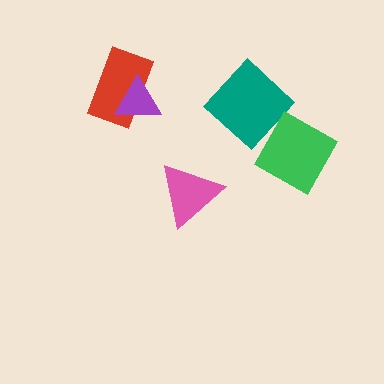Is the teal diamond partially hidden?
Yes, it is partially covered by another shape.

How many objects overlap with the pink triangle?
0 objects overlap with the pink triangle.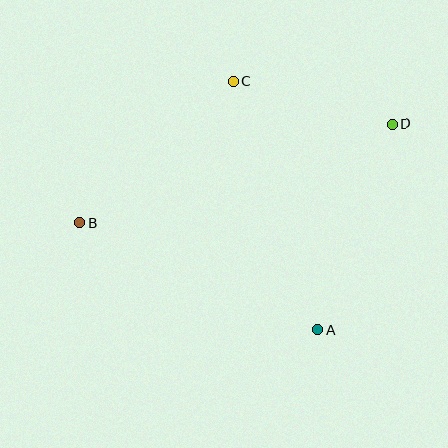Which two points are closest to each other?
Points C and D are closest to each other.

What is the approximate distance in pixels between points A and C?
The distance between A and C is approximately 263 pixels.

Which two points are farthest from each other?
Points B and D are farthest from each other.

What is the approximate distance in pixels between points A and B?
The distance between A and B is approximately 261 pixels.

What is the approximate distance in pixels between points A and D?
The distance between A and D is approximately 219 pixels.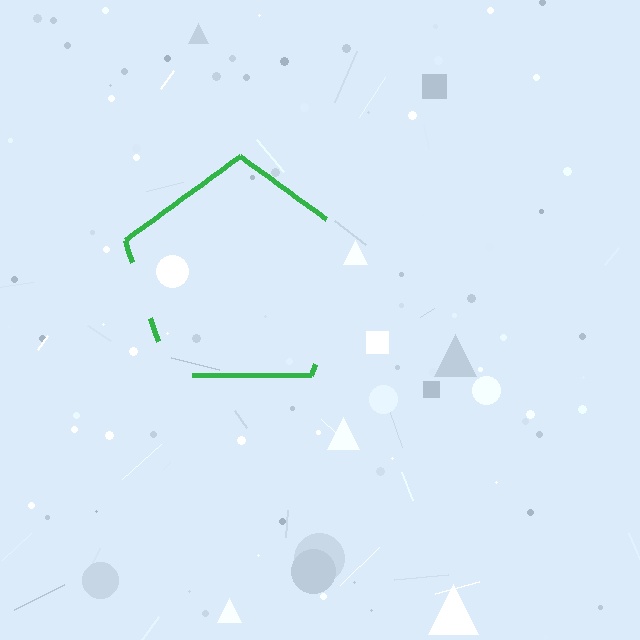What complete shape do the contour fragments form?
The contour fragments form a pentagon.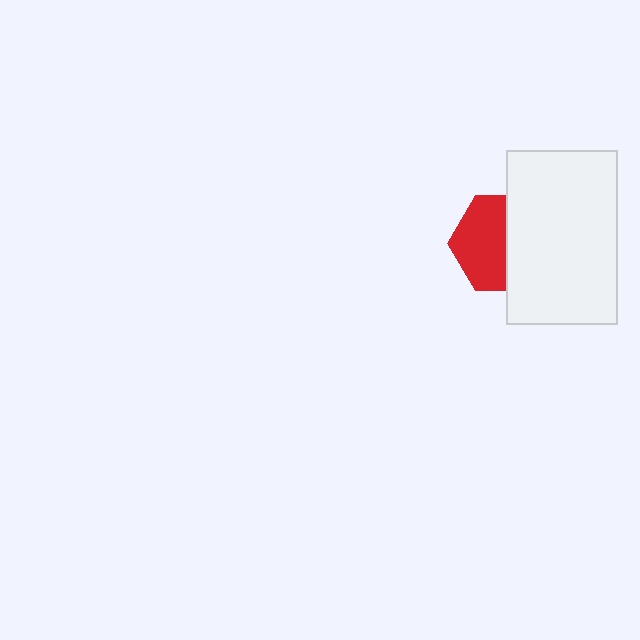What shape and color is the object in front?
The object in front is a white rectangle.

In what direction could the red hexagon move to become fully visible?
The red hexagon could move left. That would shift it out from behind the white rectangle entirely.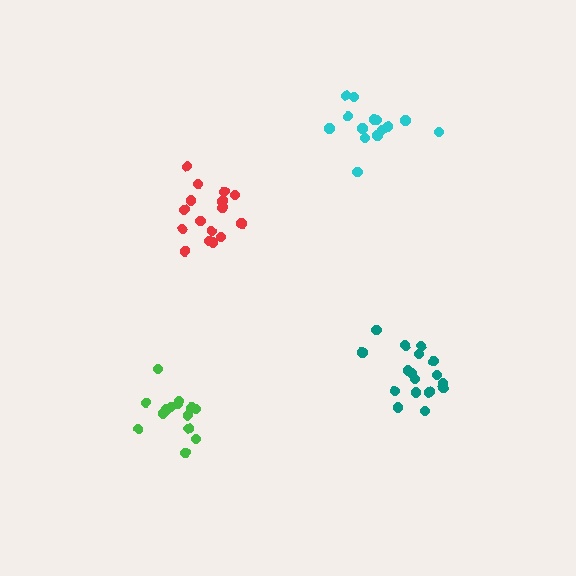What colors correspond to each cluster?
The clusters are colored: teal, red, cyan, green.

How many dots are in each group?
Group 1: 18 dots, Group 2: 16 dots, Group 3: 14 dots, Group 4: 14 dots (62 total).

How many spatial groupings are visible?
There are 4 spatial groupings.